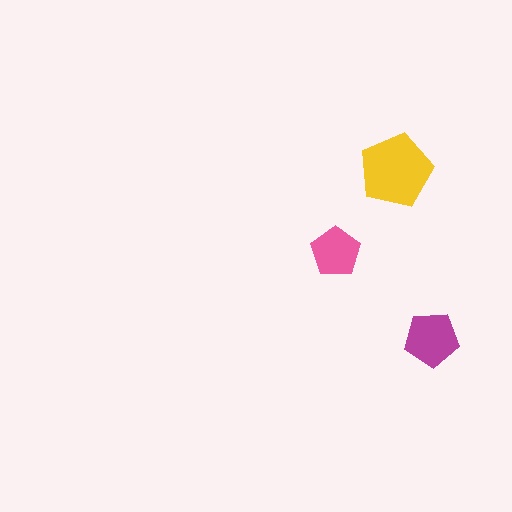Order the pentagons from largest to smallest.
the yellow one, the magenta one, the pink one.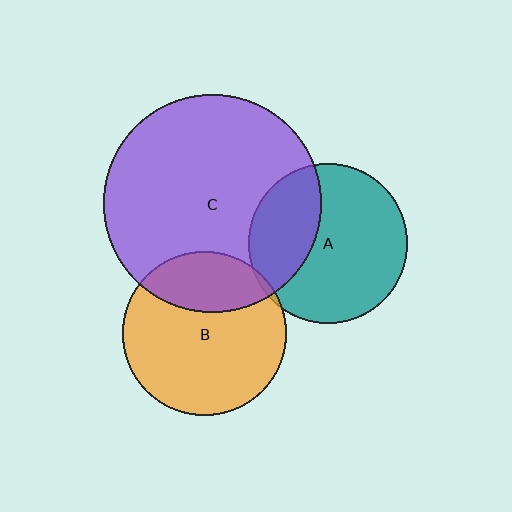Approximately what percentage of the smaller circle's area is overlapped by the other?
Approximately 25%.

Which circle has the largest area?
Circle C (purple).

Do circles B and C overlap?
Yes.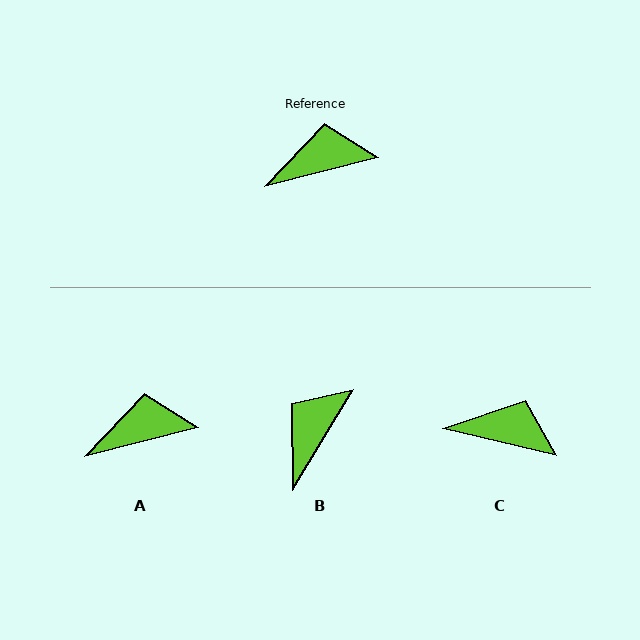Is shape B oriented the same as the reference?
No, it is off by about 44 degrees.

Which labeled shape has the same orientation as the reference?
A.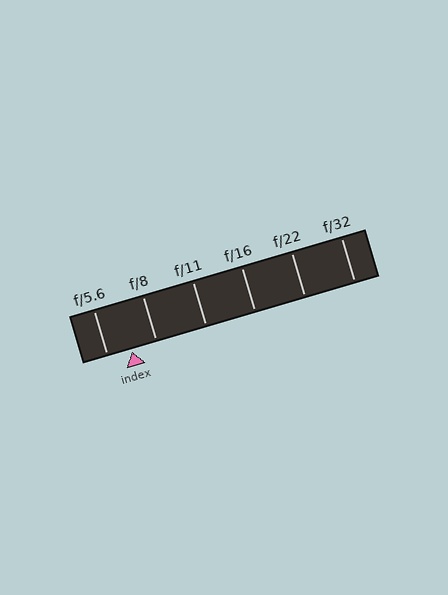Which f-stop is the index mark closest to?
The index mark is closest to f/5.6.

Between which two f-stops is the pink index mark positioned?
The index mark is between f/5.6 and f/8.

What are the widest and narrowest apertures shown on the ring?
The widest aperture shown is f/5.6 and the narrowest is f/32.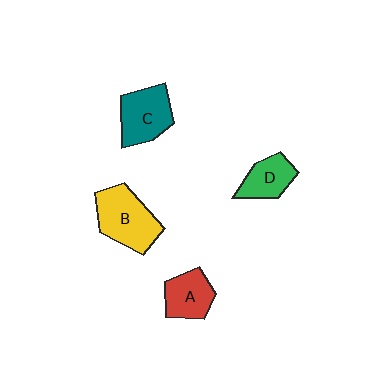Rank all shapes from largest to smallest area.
From largest to smallest: B (yellow), C (teal), A (red), D (green).